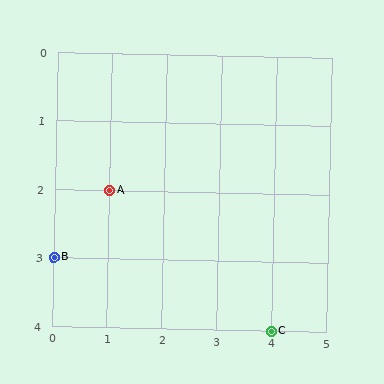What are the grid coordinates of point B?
Point B is at grid coordinates (0, 3).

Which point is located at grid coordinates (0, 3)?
Point B is at (0, 3).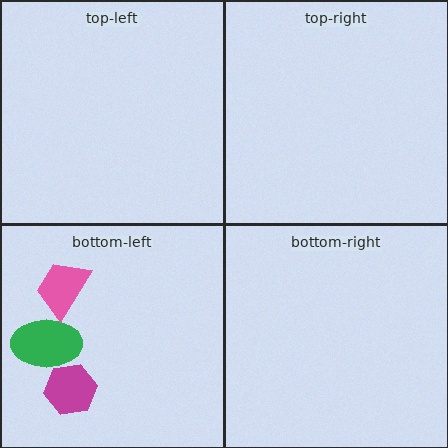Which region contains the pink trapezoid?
The bottom-left region.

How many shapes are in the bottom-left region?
3.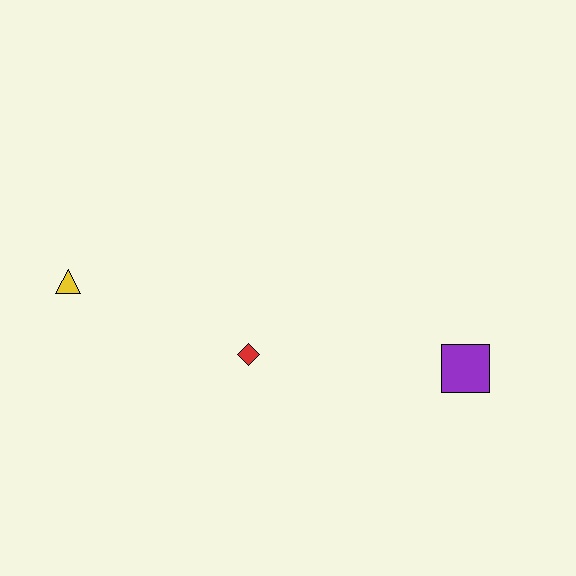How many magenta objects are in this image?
There are no magenta objects.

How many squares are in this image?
There is 1 square.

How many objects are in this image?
There are 3 objects.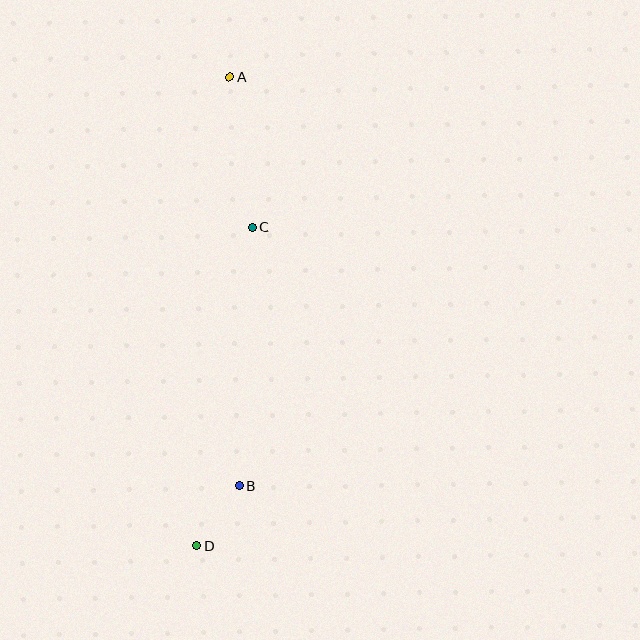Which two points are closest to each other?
Points B and D are closest to each other.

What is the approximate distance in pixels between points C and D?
The distance between C and D is approximately 324 pixels.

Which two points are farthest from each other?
Points A and D are farthest from each other.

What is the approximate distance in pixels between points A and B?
The distance between A and B is approximately 409 pixels.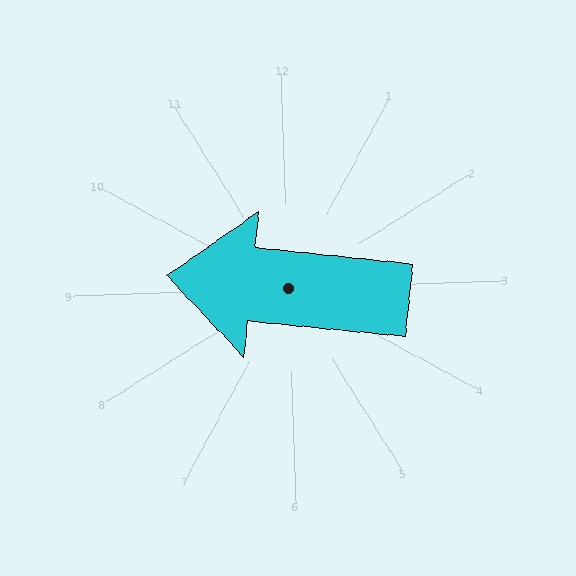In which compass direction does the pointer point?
West.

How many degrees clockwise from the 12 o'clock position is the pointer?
Approximately 278 degrees.